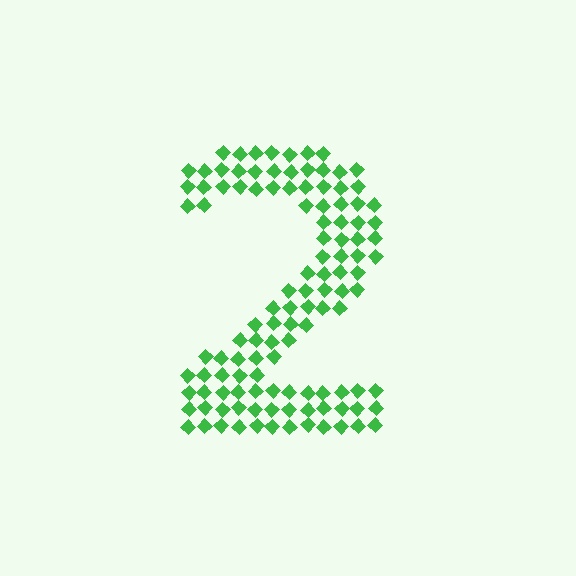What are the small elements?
The small elements are diamonds.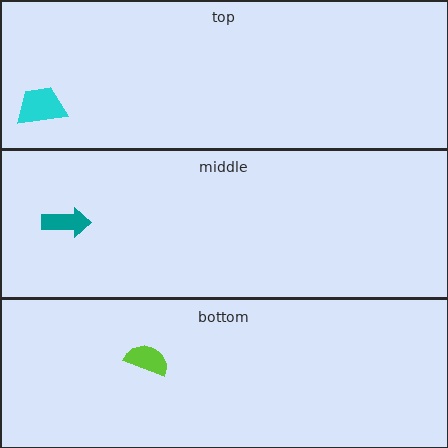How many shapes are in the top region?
1.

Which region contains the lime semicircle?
The bottom region.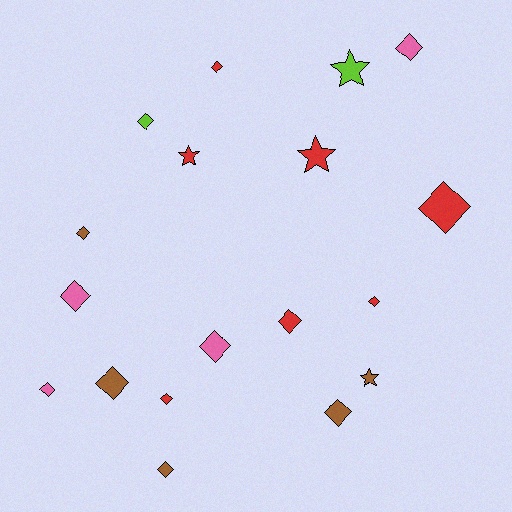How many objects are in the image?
There are 18 objects.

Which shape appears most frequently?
Diamond, with 14 objects.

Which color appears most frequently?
Red, with 7 objects.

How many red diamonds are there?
There are 5 red diamonds.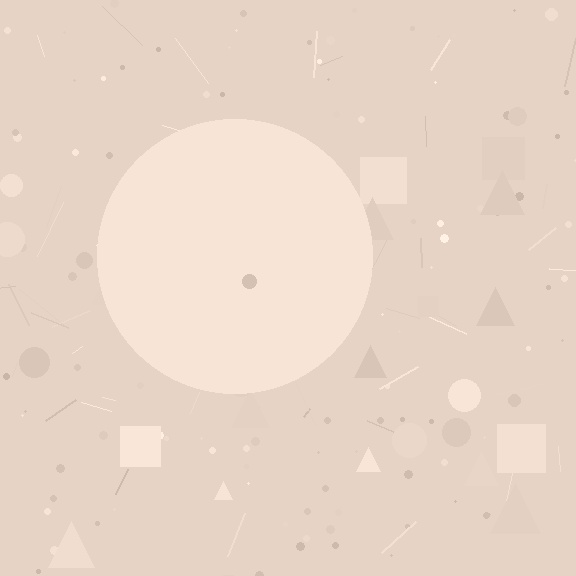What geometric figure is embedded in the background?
A circle is embedded in the background.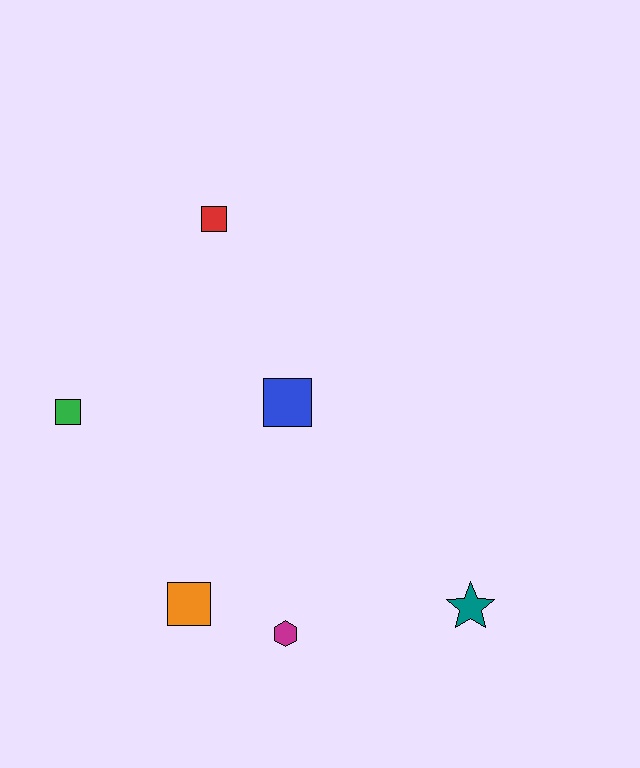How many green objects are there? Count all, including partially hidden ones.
There is 1 green object.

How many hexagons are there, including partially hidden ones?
There is 1 hexagon.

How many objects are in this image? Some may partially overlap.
There are 6 objects.